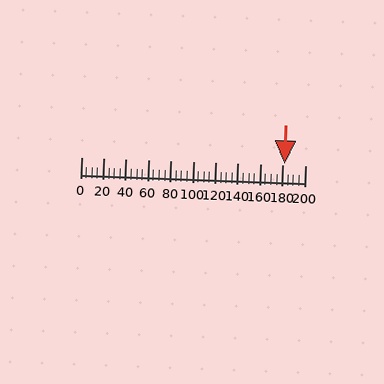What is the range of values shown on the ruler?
The ruler shows values from 0 to 200.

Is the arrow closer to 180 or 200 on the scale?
The arrow is closer to 180.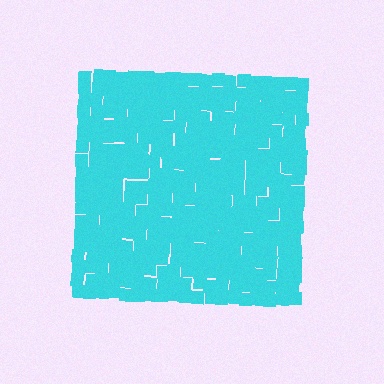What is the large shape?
The large shape is a square.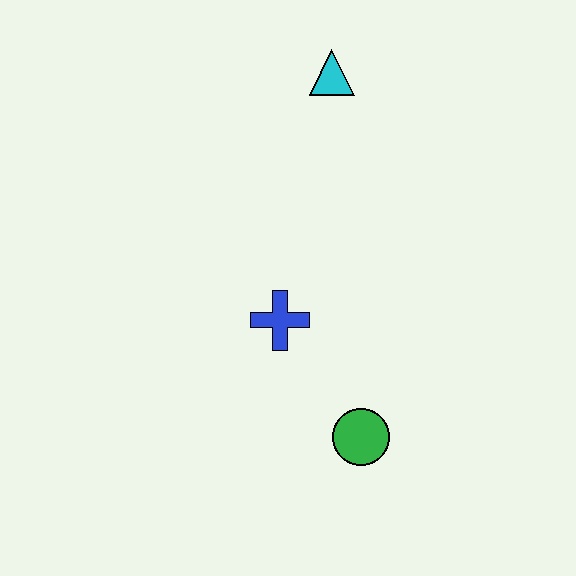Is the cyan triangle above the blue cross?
Yes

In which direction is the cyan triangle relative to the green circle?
The cyan triangle is above the green circle.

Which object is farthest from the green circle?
The cyan triangle is farthest from the green circle.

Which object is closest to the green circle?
The blue cross is closest to the green circle.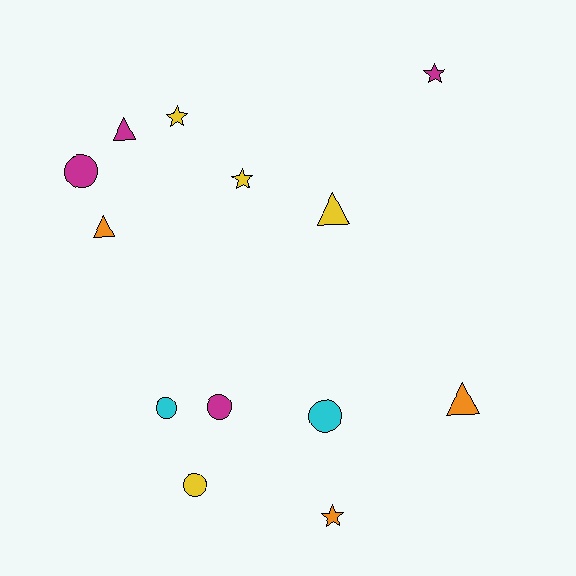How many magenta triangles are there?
There is 1 magenta triangle.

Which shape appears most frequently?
Circle, with 5 objects.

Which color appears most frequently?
Yellow, with 4 objects.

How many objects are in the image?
There are 13 objects.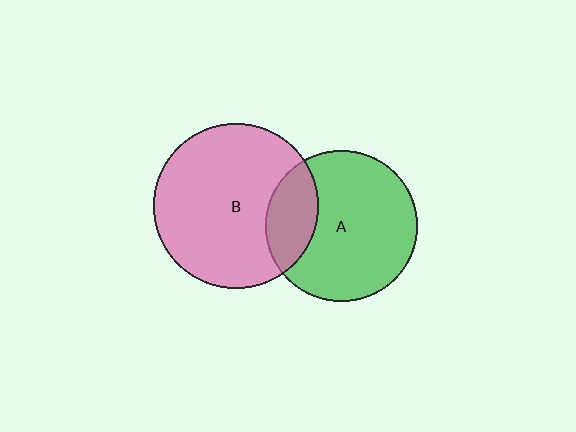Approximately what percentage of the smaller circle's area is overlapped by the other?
Approximately 25%.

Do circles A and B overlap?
Yes.